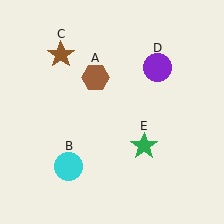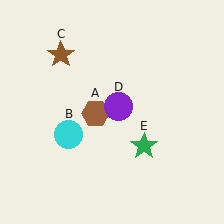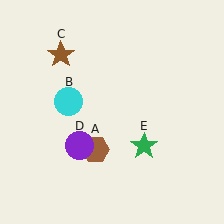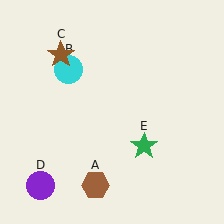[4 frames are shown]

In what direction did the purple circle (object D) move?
The purple circle (object D) moved down and to the left.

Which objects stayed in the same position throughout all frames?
Brown star (object C) and green star (object E) remained stationary.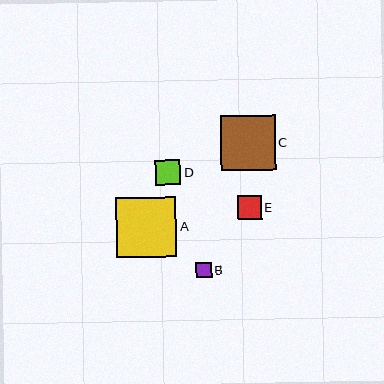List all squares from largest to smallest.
From largest to smallest: A, C, D, E, B.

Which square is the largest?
Square A is the largest with a size of approximately 60 pixels.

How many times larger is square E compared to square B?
Square E is approximately 1.6 times the size of square B.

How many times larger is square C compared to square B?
Square C is approximately 3.6 times the size of square B.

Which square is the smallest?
Square B is the smallest with a size of approximately 15 pixels.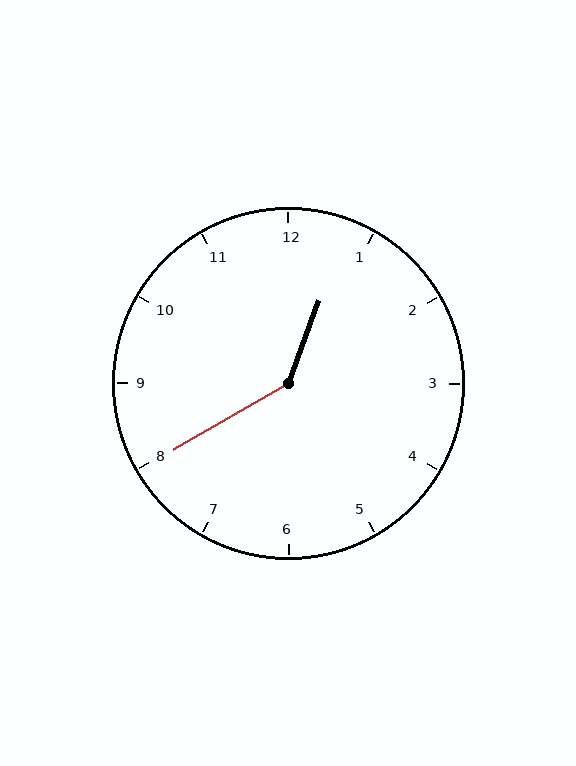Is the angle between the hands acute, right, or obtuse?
It is obtuse.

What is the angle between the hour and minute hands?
Approximately 140 degrees.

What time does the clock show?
12:40.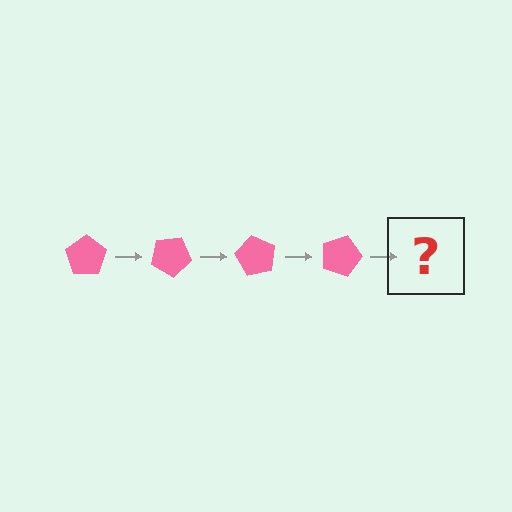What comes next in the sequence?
The next element should be a pink pentagon rotated 120 degrees.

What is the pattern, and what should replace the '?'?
The pattern is that the pentagon rotates 30 degrees each step. The '?' should be a pink pentagon rotated 120 degrees.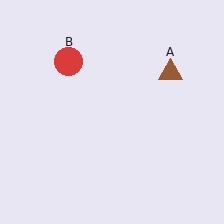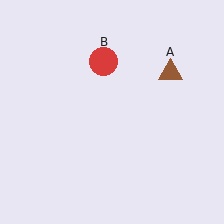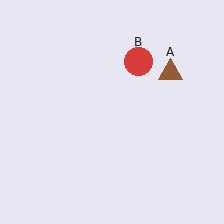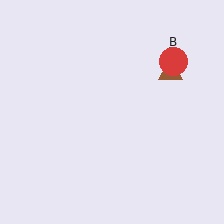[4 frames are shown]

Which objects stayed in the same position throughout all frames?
Brown triangle (object A) remained stationary.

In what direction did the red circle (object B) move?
The red circle (object B) moved right.